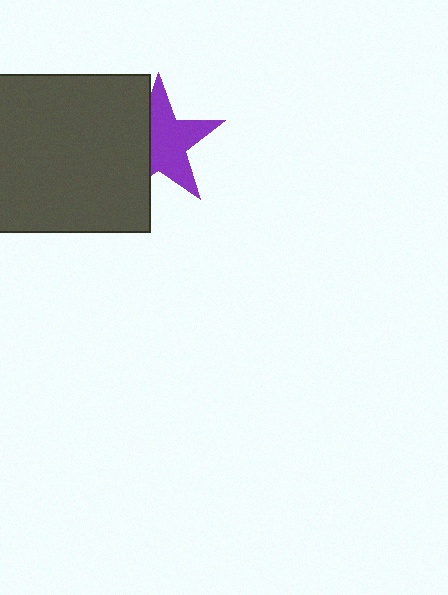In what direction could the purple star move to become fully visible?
The purple star could move right. That would shift it out from behind the dark gray rectangle entirely.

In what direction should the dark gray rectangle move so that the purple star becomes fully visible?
The dark gray rectangle should move left. That is the shortest direction to clear the overlap and leave the purple star fully visible.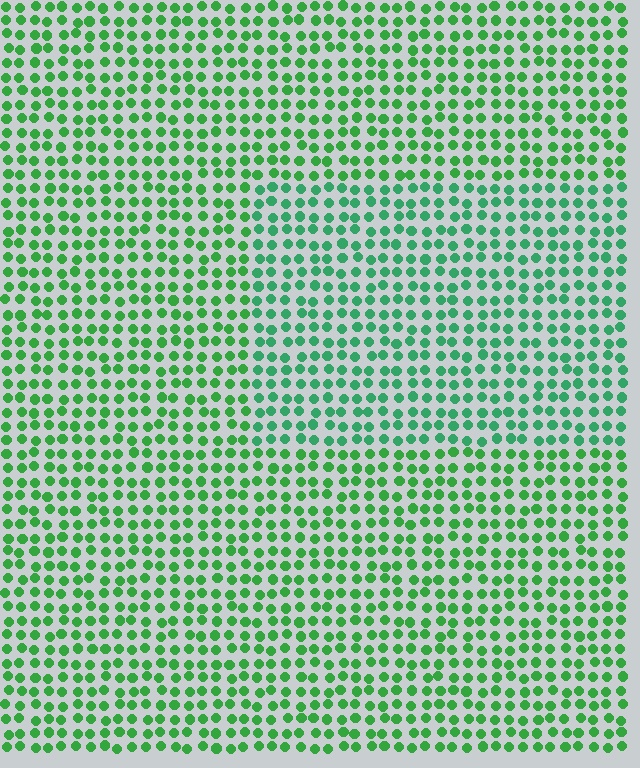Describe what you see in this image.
The image is filled with small green elements in a uniform arrangement. A rectangle-shaped region is visible where the elements are tinted to a slightly different hue, forming a subtle color boundary.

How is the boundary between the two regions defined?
The boundary is defined purely by a slight shift in hue (about 22 degrees). Spacing, size, and orientation are identical on both sides.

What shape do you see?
I see a rectangle.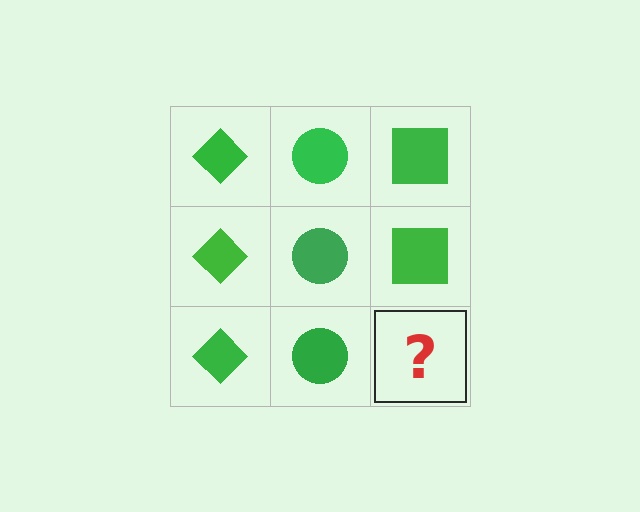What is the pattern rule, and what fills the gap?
The rule is that each column has a consistent shape. The gap should be filled with a green square.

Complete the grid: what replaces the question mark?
The question mark should be replaced with a green square.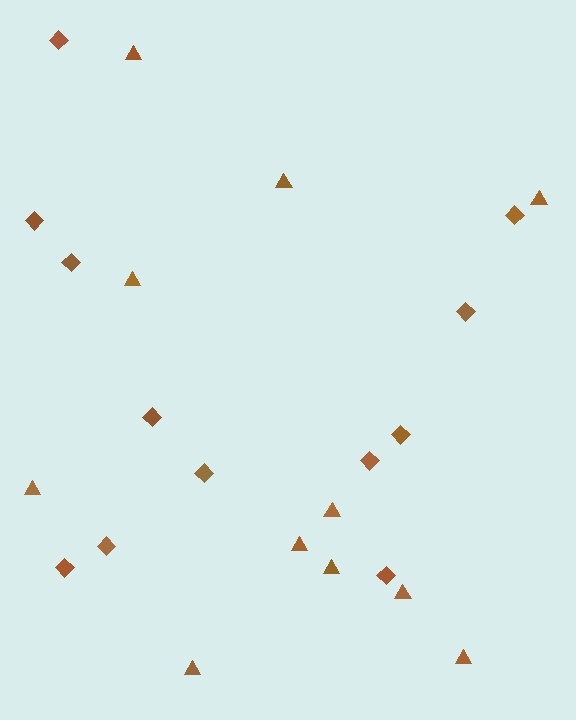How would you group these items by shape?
There are 2 groups: one group of diamonds (12) and one group of triangles (11).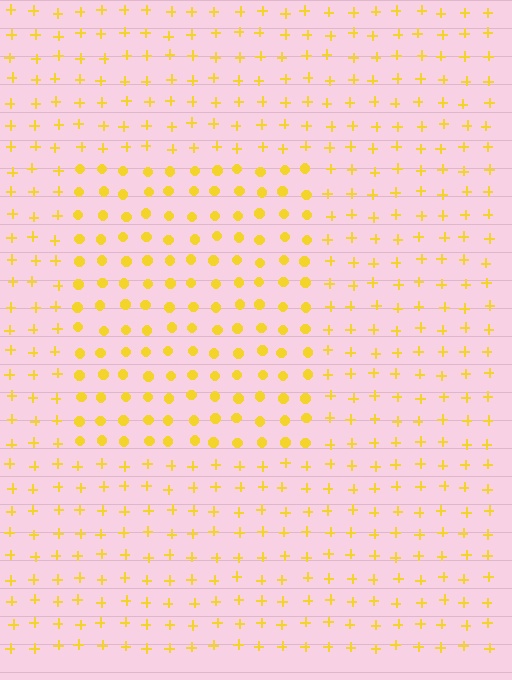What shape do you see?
I see a rectangle.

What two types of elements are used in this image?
The image uses circles inside the rectangle region and plus signs outside it.